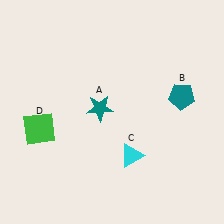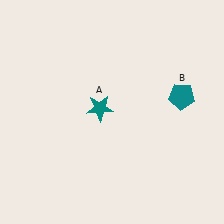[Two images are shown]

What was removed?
The green square (D), the cyan triangle (C) were removed in Image 2.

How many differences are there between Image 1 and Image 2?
There are 2 differences between the two images.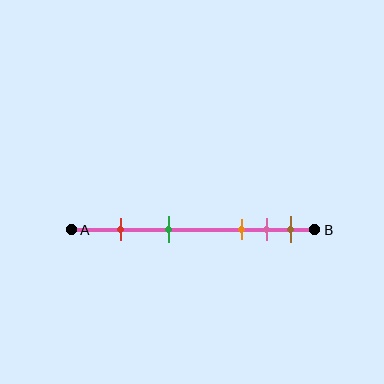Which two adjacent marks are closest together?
The pink and brown marks are the closest adjacent pair.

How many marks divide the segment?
There are 5 marks dividing the segment.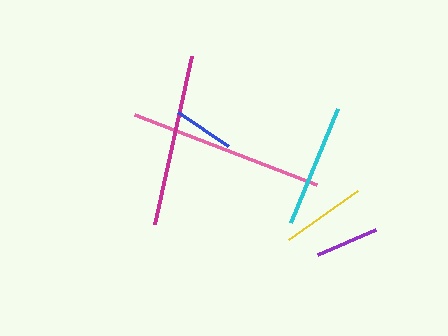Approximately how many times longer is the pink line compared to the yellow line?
The pink line is approximately 2.3 times the length of the yellow line.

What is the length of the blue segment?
The blue segment is approximately 61 pixels long.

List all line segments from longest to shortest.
From longest to shortest: pink, magenta, cyan, yellow, purple, blue.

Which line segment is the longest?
The pink line is the longest at approximately 195 pixels.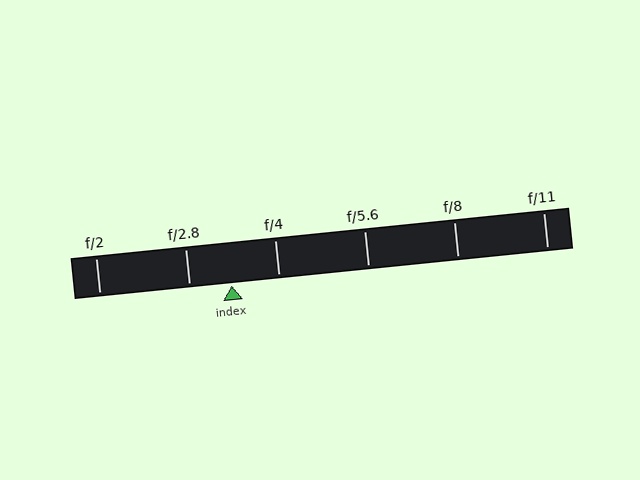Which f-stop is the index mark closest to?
The index mark is closest to f/2.8.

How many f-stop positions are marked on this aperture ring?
There are 6 f-stop positions marked.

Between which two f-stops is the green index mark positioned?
The index mark is between f/2.8 and f/4.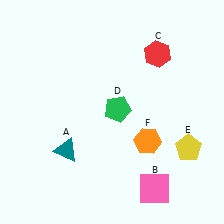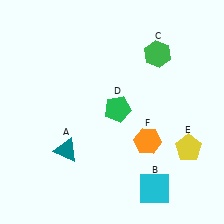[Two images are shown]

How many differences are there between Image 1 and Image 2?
There are 2 differences between the two images.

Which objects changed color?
B changed from pink to cyan. C changed from red to green.